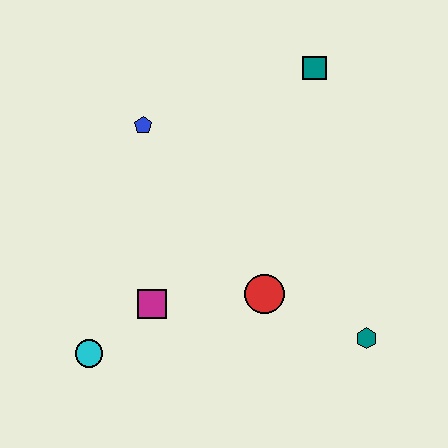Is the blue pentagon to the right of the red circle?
No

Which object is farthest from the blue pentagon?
The teal hexagon is farthest from the blue pentagon.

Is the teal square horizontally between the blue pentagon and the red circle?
No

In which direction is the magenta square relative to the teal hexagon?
The magenta square is to the left of the teal hexagon.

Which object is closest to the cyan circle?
The magenta square is closest to the cyan circle.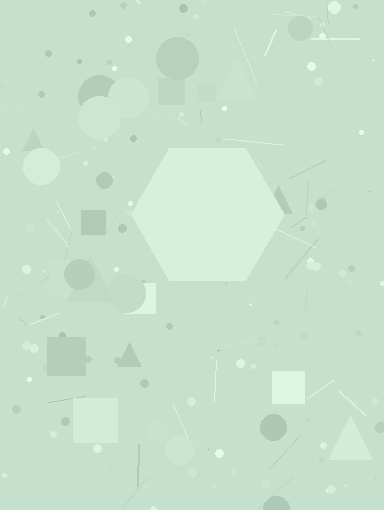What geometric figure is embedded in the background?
A hexagon is embedded in the background.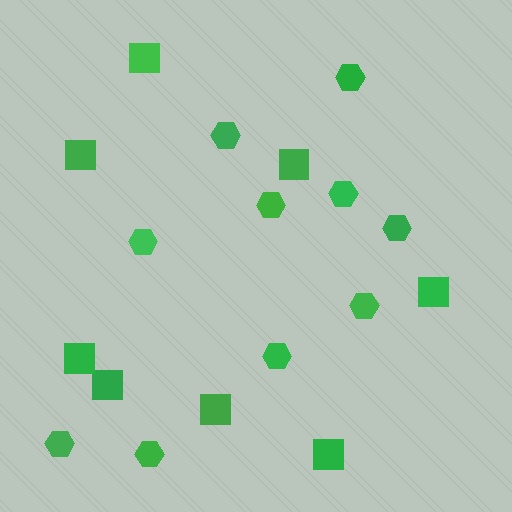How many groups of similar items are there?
There are 2 groups: one group of hexagons (10) and one group of squares (8).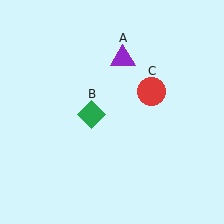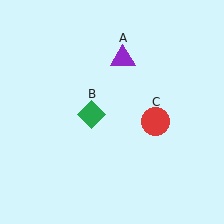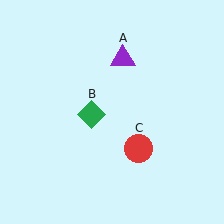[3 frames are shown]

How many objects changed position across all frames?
1 object changed position: red circle (object C).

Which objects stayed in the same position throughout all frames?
Purple triangle (object A) and green diamond (object B) remained stationary.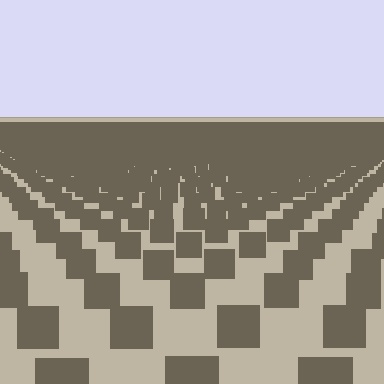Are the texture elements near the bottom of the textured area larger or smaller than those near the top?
Larger. Near the bottom, elements are closer to the viewer and appear at a bigger on-screen size.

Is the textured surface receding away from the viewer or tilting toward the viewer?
The surface is receding away from the viewer. Texture elements get smaller and denser toward the top.